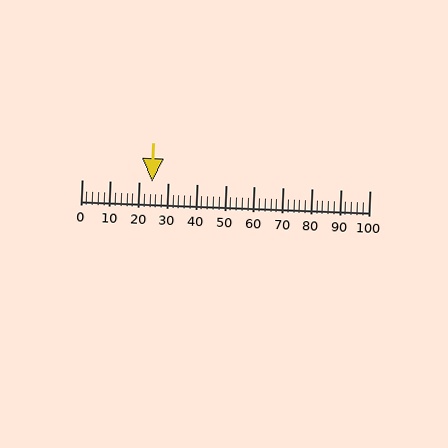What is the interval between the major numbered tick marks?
The major tick marks are spaced 10 units apart.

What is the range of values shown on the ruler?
The ruler shows values from 0 to 100.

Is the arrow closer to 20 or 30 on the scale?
The arrow is closer to 20.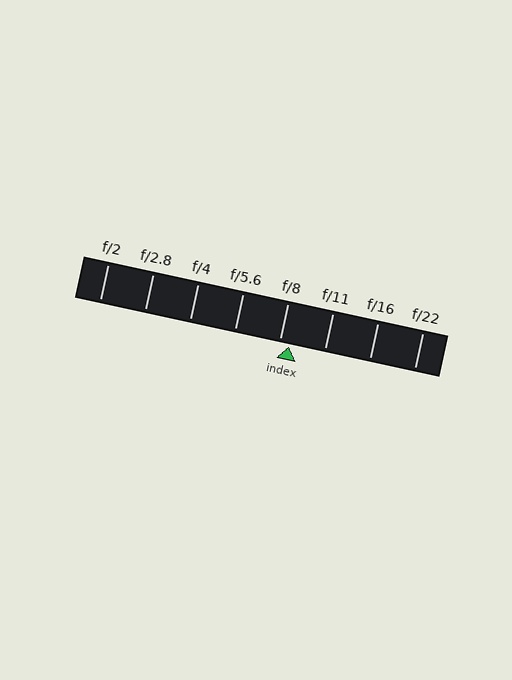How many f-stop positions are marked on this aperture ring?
There are 8 f-stop positions marked.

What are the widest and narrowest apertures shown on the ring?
The widest aperture shown is f/2 and the narrowest is f/22.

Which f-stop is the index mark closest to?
The index mark is closest to f/8.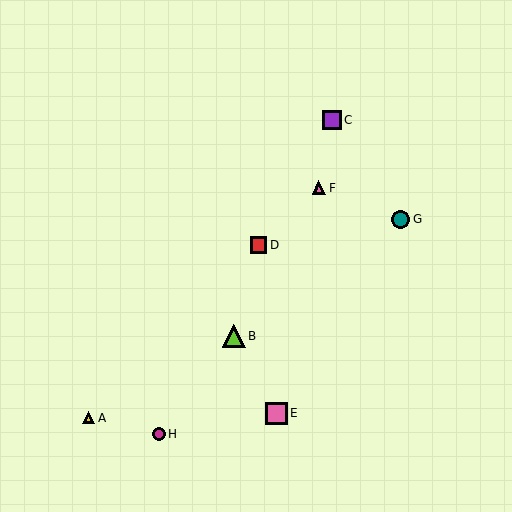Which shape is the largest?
The lime triangle (labeled B) is the largest.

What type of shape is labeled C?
Shape C is a purple square.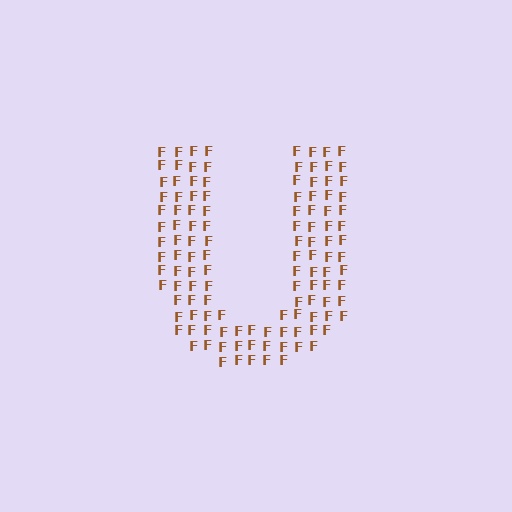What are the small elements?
The small elements are letter F's.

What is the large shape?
The large shape is the letter U.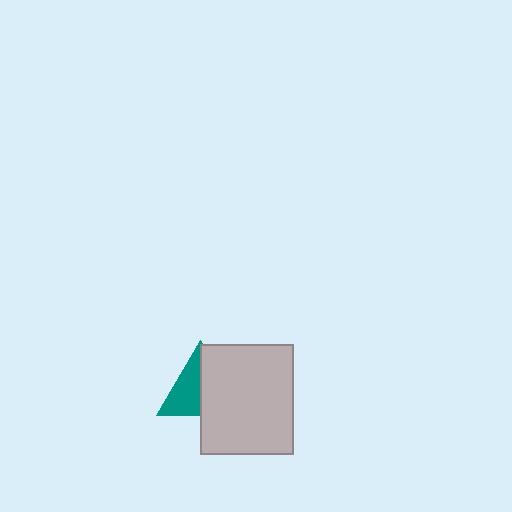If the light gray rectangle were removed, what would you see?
You would see the complete teal triangle.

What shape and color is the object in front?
The object in front is a light gray rectangle.